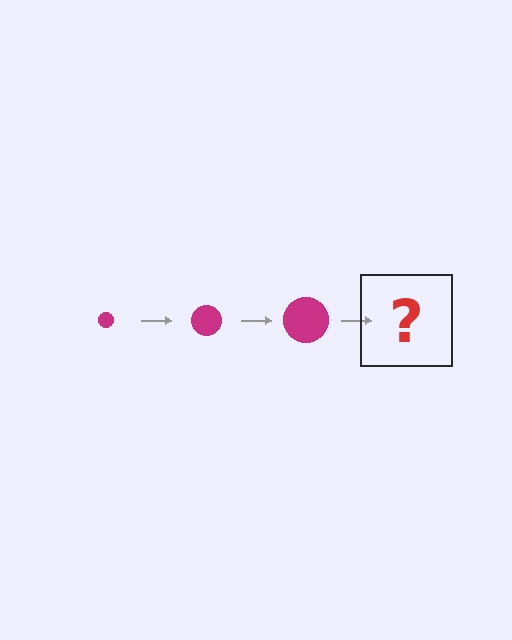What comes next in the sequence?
The next element should be a magenta circle, larger than the previous one.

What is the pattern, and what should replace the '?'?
The pattern is that the circle gets progressively larger each step. The '?' should be a magenta circle, larger than the previous one.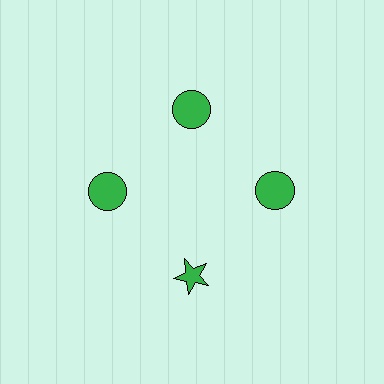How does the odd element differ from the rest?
It has a different shape: star instead of circle.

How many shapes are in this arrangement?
There are 4 shapes arranged in a ring pattern.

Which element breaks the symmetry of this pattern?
The green star at roughly the 6 o'clock position breaks the symmetry. All other shapes are green circles.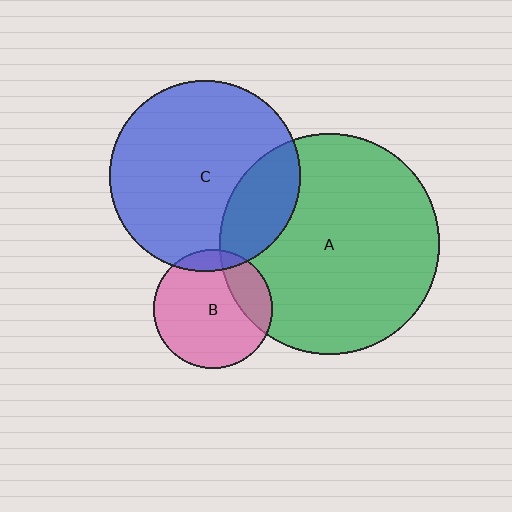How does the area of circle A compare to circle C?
Approximately 1.3 times.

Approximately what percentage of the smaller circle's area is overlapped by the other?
Approximately 10%.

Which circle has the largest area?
Circle A (green).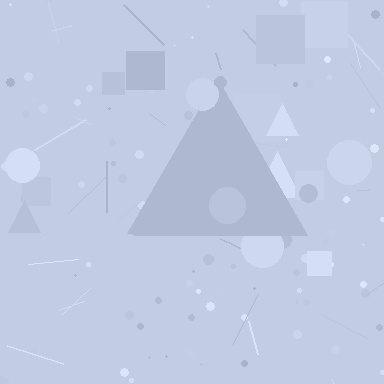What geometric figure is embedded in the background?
A triangle is embedded in the background.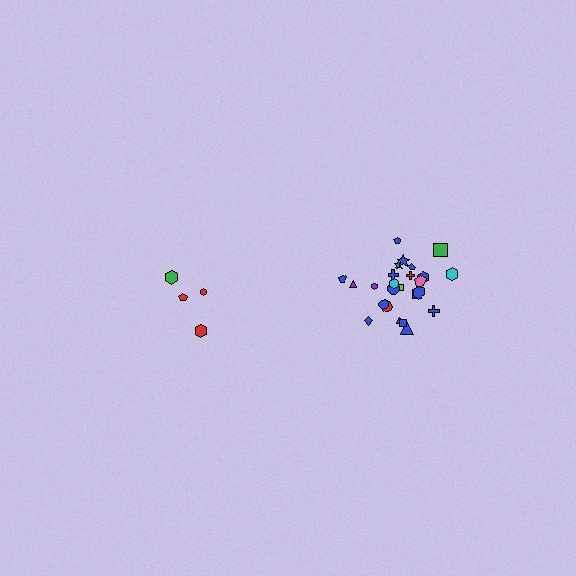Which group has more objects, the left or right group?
The right group.